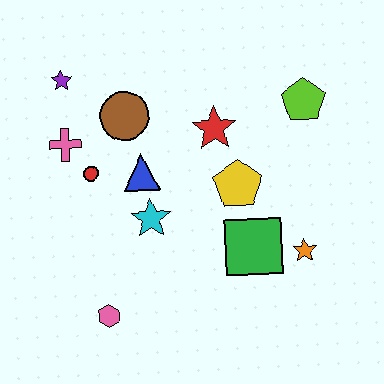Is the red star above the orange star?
Yes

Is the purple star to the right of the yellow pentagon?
No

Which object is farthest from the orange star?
The purple star is farthest from the orange star.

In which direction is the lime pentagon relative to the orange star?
The lime pentagon is above the orange star.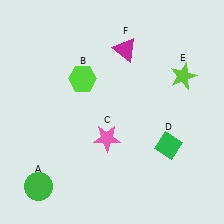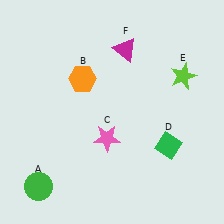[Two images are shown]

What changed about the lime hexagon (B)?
In Image 1, B is lime. In Image 2, it changed to orange.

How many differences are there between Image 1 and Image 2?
There is 1 difference between the two images.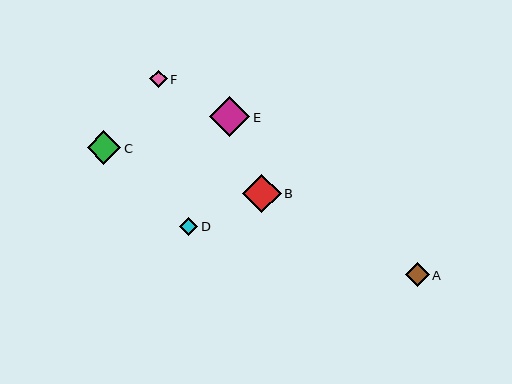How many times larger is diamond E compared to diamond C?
Diamond E is approximately 1.2 times the size of diamond C.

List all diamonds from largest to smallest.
From largest to smallest: E, B, C, A, D, F.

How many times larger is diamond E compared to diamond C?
Diamond E is approximately 1.2 times the size of diamond C.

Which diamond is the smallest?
Diamond F is the smallest with a size of approximately 17 pixels.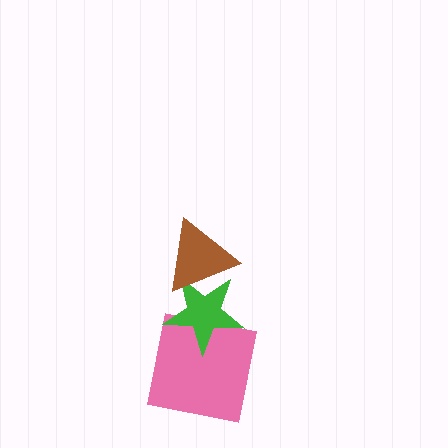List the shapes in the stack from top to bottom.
From top to bottom: the brown triangle, the green star, the pink square.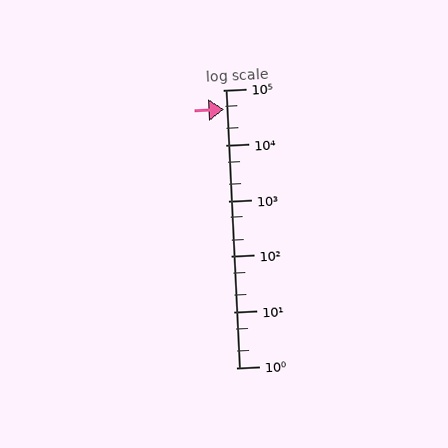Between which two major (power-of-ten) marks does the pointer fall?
The pointer is between 10000 and 100000.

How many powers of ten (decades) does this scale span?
The scale spans 5 decades, from 1 to 100000.